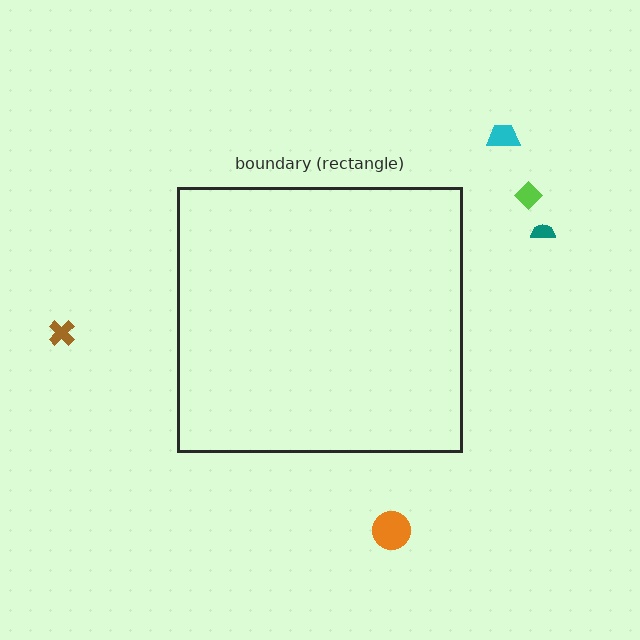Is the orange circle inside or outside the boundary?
Outside.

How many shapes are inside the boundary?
0 inside, 5 outside.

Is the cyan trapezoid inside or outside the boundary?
Outside.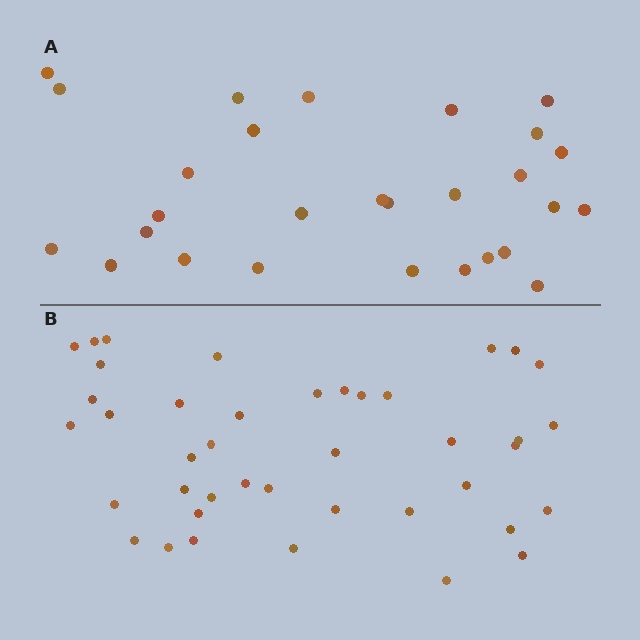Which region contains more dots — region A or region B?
Region B (the bottom region) has more dots.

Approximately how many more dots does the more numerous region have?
Region B has approximately 15 more dots than region A.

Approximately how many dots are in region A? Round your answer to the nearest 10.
About 30 dots. (The exact count is 28, which rounds to 30.)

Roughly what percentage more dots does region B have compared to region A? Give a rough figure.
About 45% more.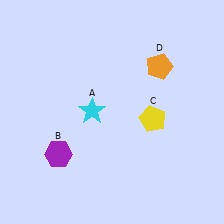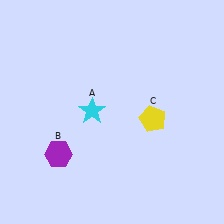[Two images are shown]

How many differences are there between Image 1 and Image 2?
There is 1 difference between the two images.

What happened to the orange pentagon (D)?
The orange pentagon (D) was removed in Image 2. It was in the top-right area of Image 1.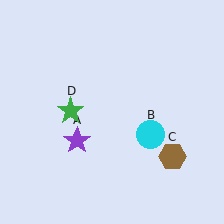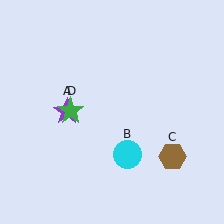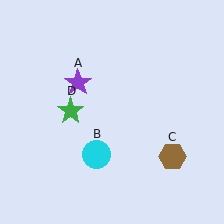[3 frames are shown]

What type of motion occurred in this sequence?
The purple star (object A), cyan circle (object B) rotated clockwise around the center of the scene.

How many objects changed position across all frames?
2 objects changed position: purple star (object A), cyan circle (object B).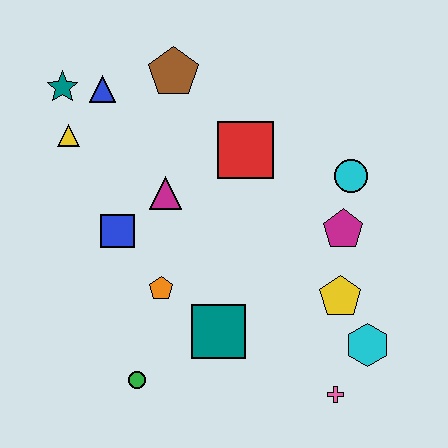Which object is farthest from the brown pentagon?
The pink cross is farthest from the brown pentagon.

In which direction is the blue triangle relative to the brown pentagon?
The blue triangle is to the left of the brown pentagon.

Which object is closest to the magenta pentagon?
The cyan circle is closest to the magenta pentagon.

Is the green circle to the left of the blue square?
No